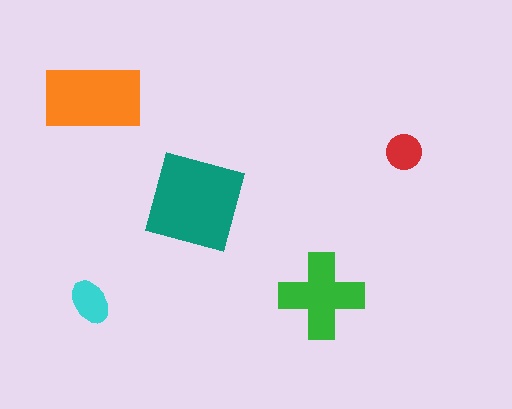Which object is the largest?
The teal square.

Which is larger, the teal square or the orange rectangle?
The teal square.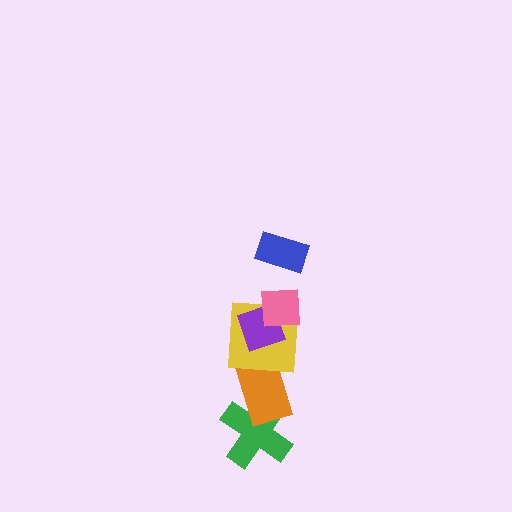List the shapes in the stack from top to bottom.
From top to bottom: the blue rectangle, the pink square, the purple diamond, the yellow square, the orange rectangle, the green cross.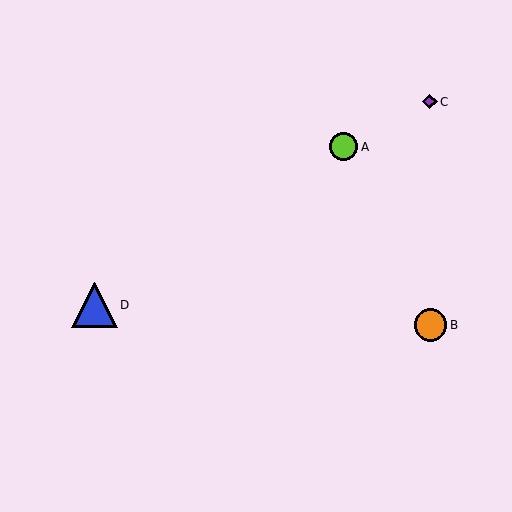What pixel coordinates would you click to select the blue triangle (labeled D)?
Click at (94, 305) to select the blue triangle D.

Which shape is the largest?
The blue triangle (labeled D) is the largest.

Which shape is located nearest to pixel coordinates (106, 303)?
The blue triangle (labeled D) at (94, 305) is nearest to that location.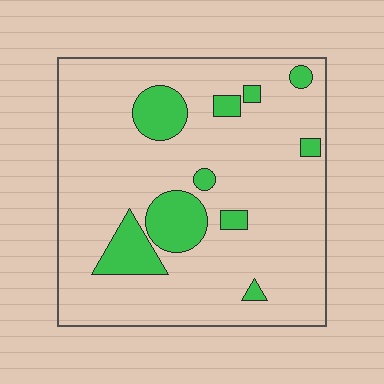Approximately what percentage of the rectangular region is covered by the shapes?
Approximately 15%.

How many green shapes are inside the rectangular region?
10.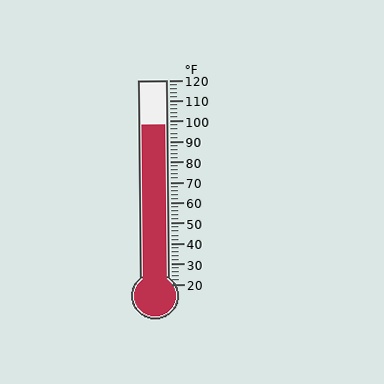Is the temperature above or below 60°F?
The temperature is above 60°F.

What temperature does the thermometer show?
The thermometer shows approximately 98°F.